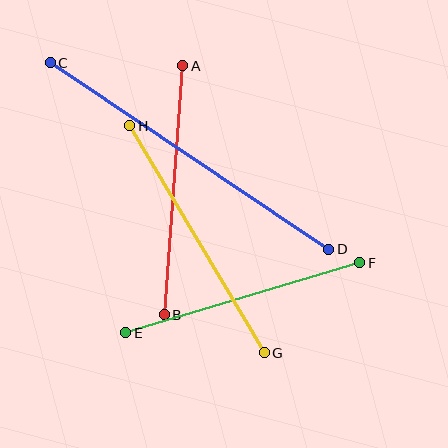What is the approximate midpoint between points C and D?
The midpoint is at approximately (190, 156) pixels.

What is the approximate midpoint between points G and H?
The midpoint is at approximately (197, 239) pixels.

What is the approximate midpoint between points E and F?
The midpoint is at approximately (243, 298) pixels.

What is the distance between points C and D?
The distance is approximately 335 pixels.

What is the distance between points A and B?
The distance is approximately 250 pixels.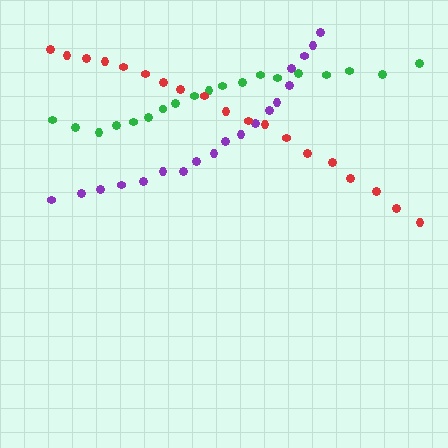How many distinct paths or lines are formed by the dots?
There are 3 distinct paths.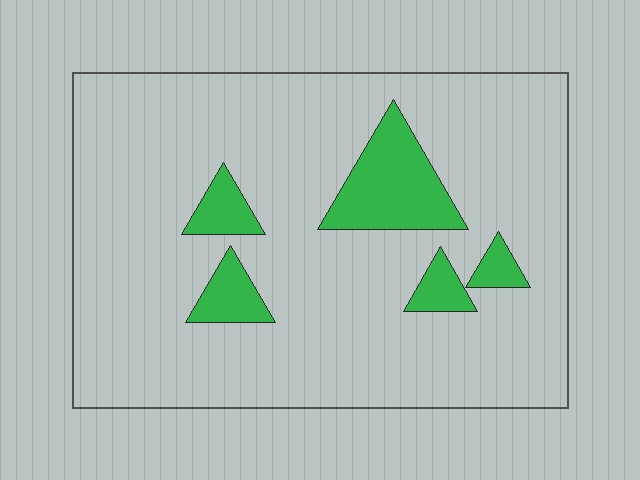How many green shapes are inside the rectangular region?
5.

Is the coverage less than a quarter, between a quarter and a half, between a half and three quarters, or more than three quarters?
Less than a quarter.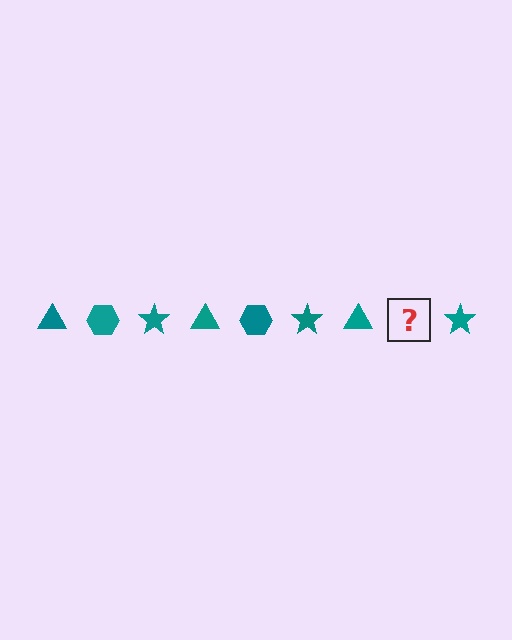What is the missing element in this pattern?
The missing element is a teal hexagon.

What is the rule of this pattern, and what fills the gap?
The rule is that the pattern cycles through triangle, hexagon, star shapes in teal. The gap should be filled with a teal hexagon.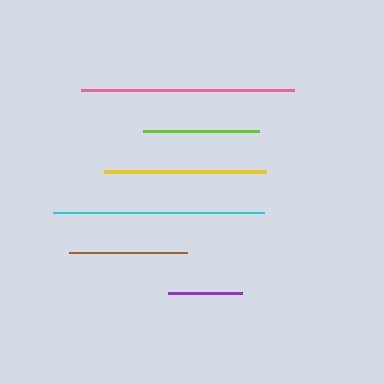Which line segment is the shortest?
The purple line is the shortest at approximately 74 pixels.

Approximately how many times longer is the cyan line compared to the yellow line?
The cyan line is approximately 1.3 times the length of the yellow line.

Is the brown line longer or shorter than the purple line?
The brown line is longer than the purple line.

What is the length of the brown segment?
The brown segment is approximately 118 pixels long.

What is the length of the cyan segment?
The cyan segment is approximately 211 pixels long.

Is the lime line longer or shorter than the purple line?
The lime line is longer than the purple line.